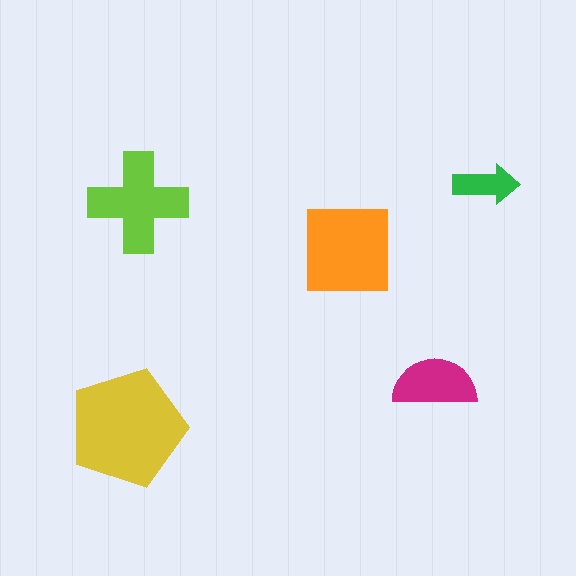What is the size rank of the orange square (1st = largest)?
2nd.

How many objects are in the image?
There are 5 objects in the image.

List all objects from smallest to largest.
The green arrow, the magenta semicircle, the lime cross, the orange square, the yellow pentagon.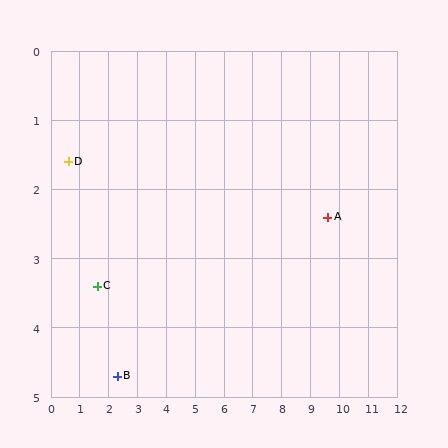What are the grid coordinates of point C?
Point C is at approximately (1.6, 3.4).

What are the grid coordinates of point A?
Point A is at approximately (9.6, 2.4).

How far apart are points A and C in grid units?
Points A and C are about 8.1 grid units apart.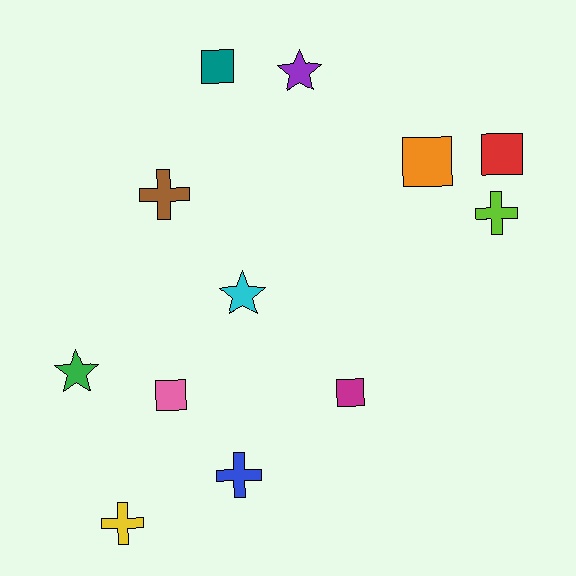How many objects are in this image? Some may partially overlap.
There are 12 objects.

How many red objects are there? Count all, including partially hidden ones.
There is 1 red object.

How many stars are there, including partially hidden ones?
There are 3 stars.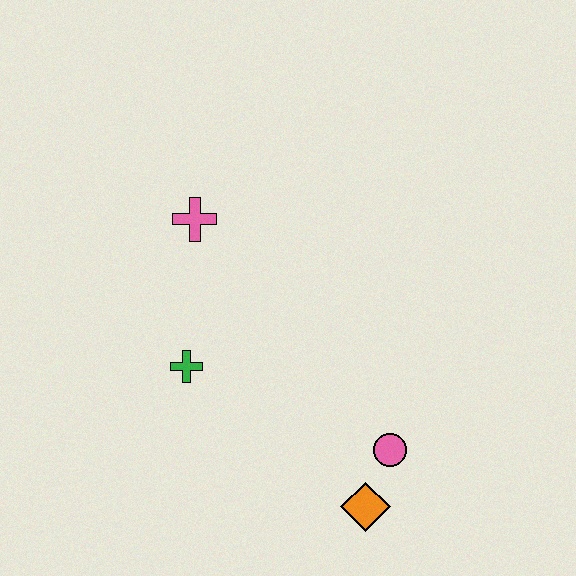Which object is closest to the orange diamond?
The pink circle is closest to the orange diamond.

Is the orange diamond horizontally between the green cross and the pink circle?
Yes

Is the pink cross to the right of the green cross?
Yes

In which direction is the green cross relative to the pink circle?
The green cross is to the left of the pink circle.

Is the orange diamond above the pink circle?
No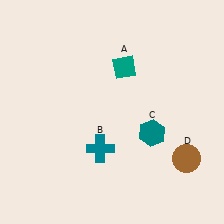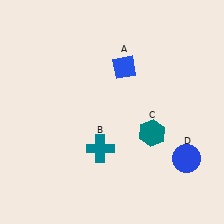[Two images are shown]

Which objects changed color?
A changed from teal to blue. D changed from brown to blue.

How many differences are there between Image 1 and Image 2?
There are 2 differences between the two images.